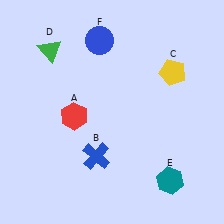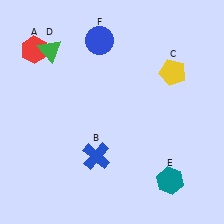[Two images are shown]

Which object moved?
The red hexagon (A) moved up.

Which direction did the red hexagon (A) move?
The red hexagon (A) moved up.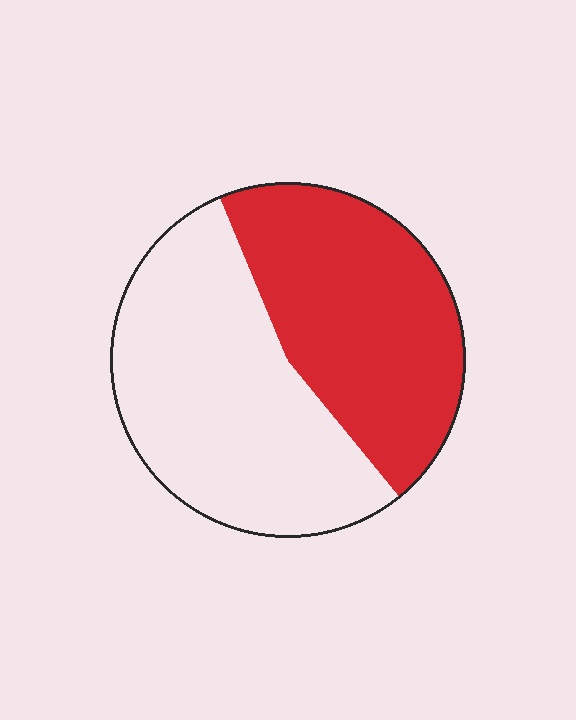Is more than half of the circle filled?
No.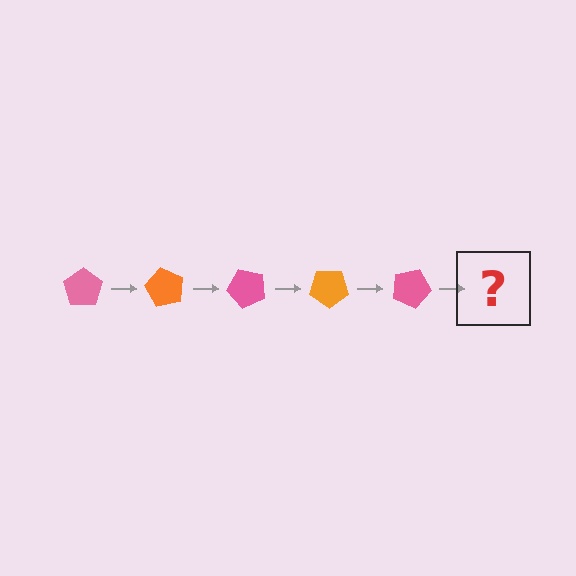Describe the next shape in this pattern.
It should be an orange pentagon, rotated 300 degrees from the start.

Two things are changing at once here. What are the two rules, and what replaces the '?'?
The two rules are that it rotates 60 degrees each step and the color cycles through pink and orange. The '?' should be an orange pentagon, rotated 300 degrees from the start.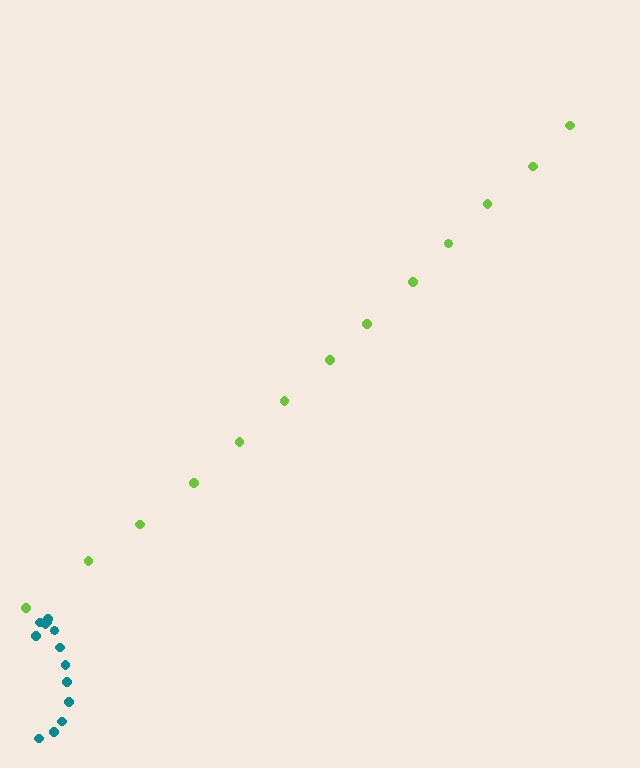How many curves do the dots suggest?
There are 2 distinct paths.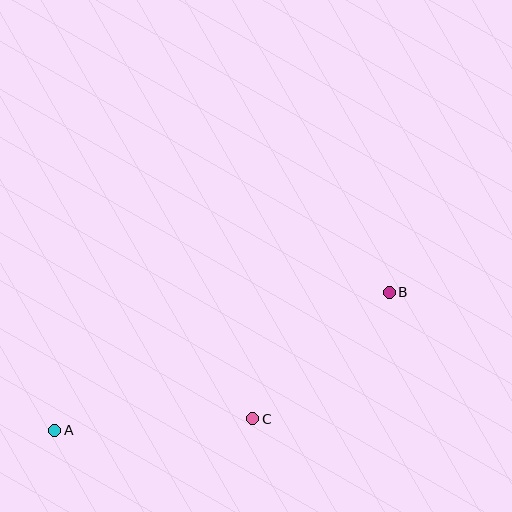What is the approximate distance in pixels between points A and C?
The distance between A and C is approximately 198 pixels.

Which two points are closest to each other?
Points B and C are closest to each other.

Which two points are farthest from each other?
Points A and B are farthest from each other.